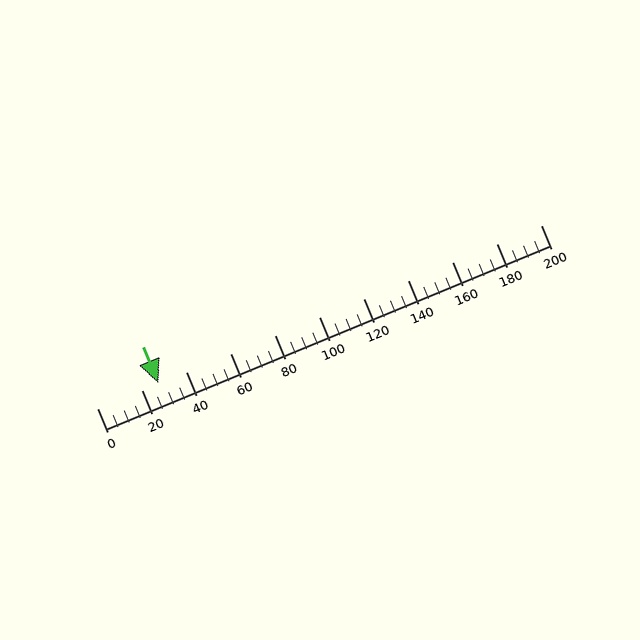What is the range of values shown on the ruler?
The ruler shows values from 0 to 200.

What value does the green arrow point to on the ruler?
The green arrow points to approximately 28.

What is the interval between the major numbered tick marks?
The major tick marks are spaced 20 units apart.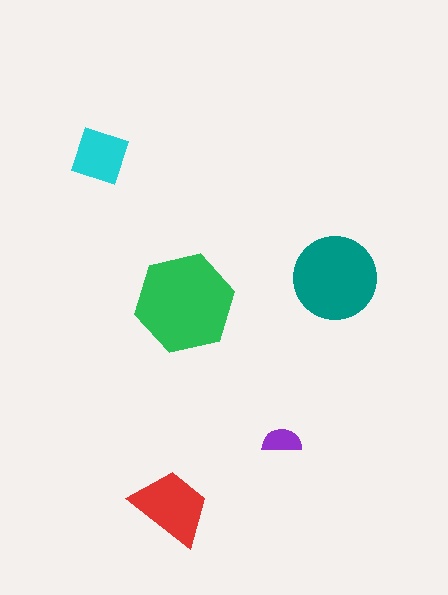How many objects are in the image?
There are 5 objects in the image.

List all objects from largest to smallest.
The green hexagon, the teal circle, the red trapezoid, the cyan diamond, the purple semicircle.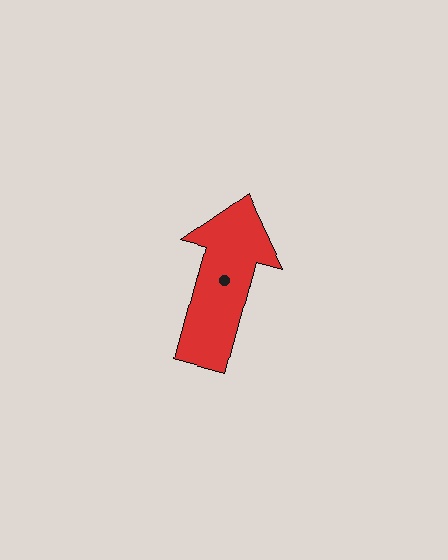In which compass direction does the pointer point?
North.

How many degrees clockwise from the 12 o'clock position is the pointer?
Approximately 15 degrees.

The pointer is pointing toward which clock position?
Roughly 1 o'clock.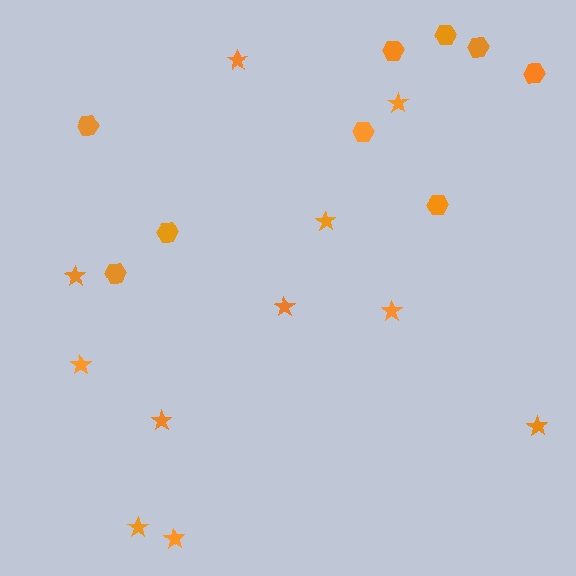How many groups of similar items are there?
There are 2 groups: one group of hexagons (9) and one group of stars (11).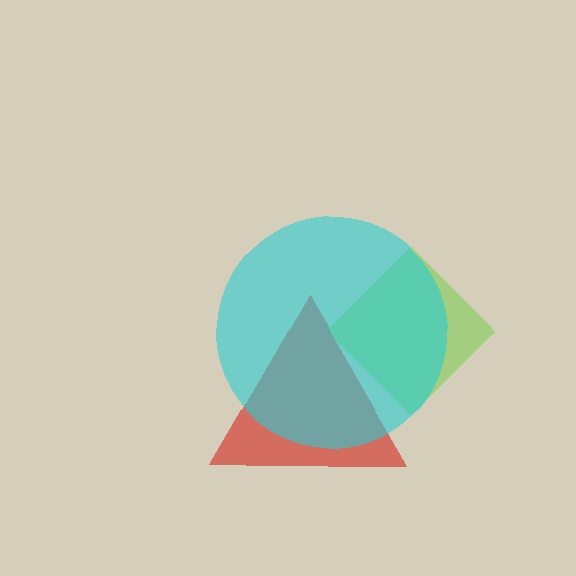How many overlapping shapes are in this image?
There are 3 overlapping shapes in the image.